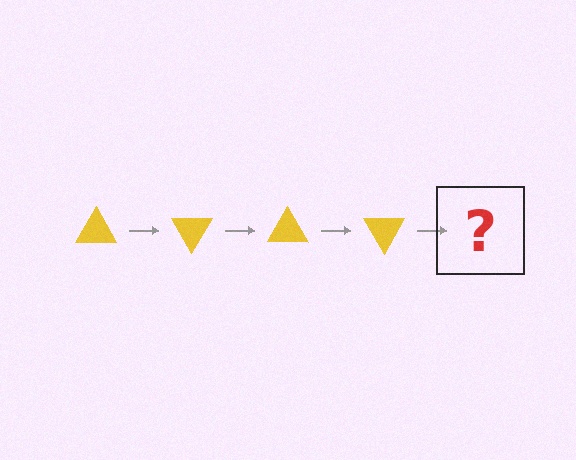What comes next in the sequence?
The next element should be a yellow triangle rotated 240 degrees.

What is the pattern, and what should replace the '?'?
The pattern is that the triangle rotates 60 degrees each step. The '?' should be a yellow triangle rotated 240 degrees.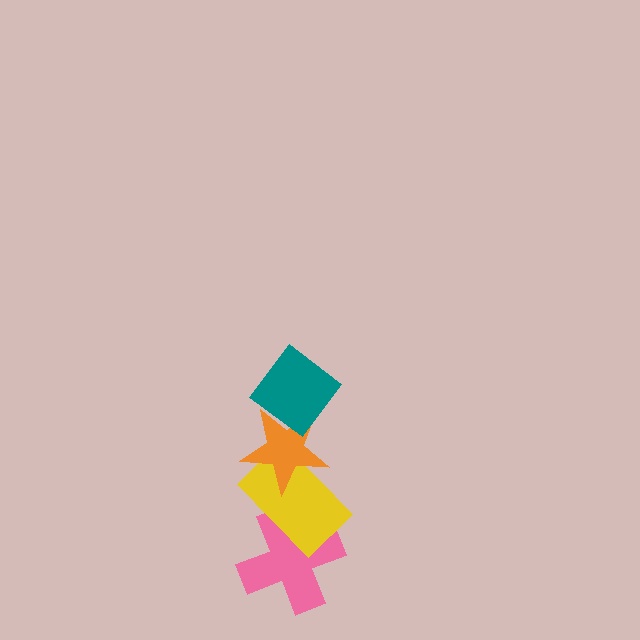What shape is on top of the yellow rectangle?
The orange star is on top of the yellow rectangle.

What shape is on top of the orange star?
The teal diamond is on top of the orange star.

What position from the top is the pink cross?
The pink cross is 4th from the top.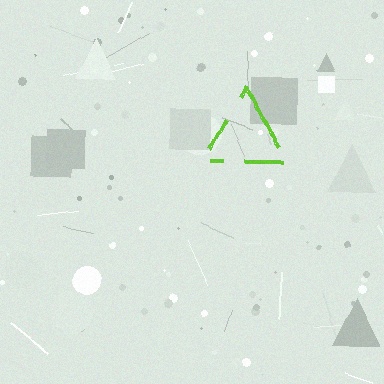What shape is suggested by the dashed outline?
The dashed outline suggests a triangle.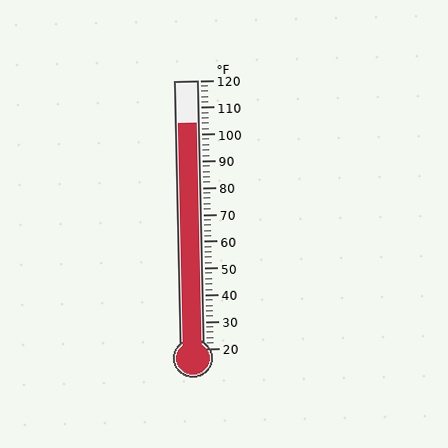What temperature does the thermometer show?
The thermometer shows approximately 104°F.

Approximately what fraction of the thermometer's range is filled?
The thermometer is filled to approximately 85% of its range.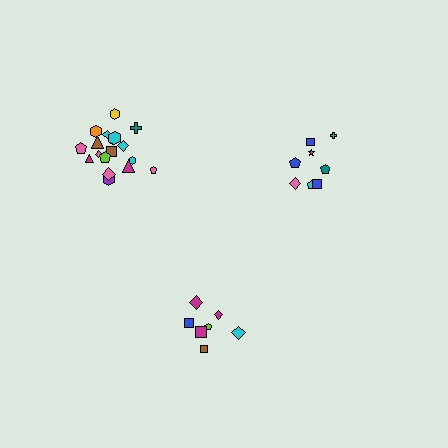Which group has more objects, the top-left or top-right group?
The top-left group.